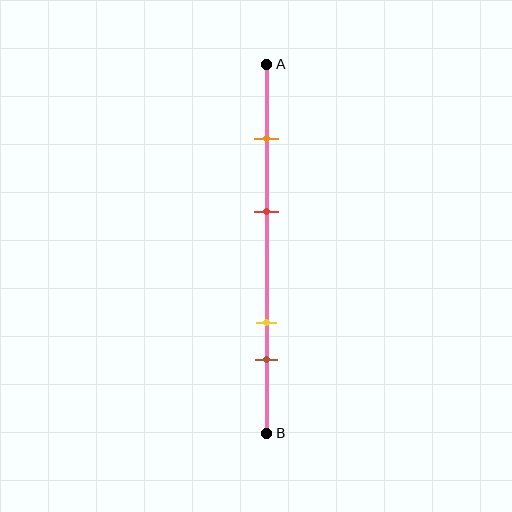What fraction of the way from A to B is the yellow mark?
The yellow mark is approximately 70% (0.7) of the way from A to B.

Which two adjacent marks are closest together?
The yellow and brown marks are the closest adjacent pair.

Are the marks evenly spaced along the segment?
No, the marks are not evenly spaced.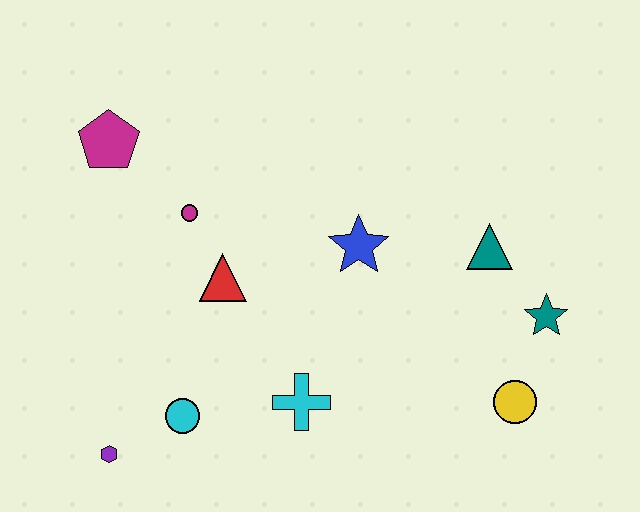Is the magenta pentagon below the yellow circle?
No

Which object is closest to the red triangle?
The magenta circle is closest to the red triangle.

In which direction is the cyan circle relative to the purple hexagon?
The cyan circle is to the right of the purple hexagon.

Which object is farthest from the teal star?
The magenta pentagon is farthest from the teal star.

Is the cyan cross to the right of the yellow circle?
No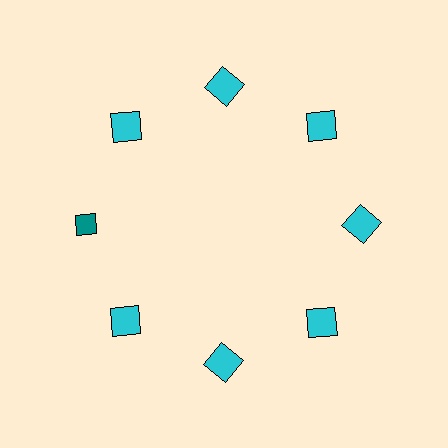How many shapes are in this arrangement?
There are 8 shapes arranged in a ring pattern.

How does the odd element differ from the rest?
It differs in both color (teal instead of cyan) and shape (diamond instead of square).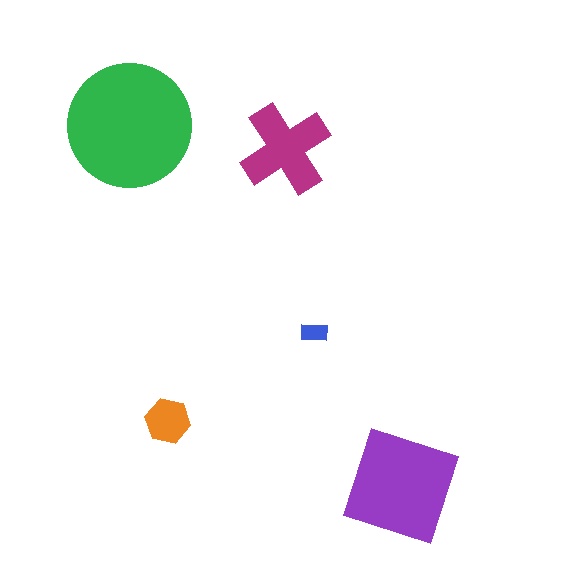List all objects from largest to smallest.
The green circle, the purple diamond, the magenta cross, the orange hexagon, the blue rectangle.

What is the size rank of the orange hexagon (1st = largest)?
4th.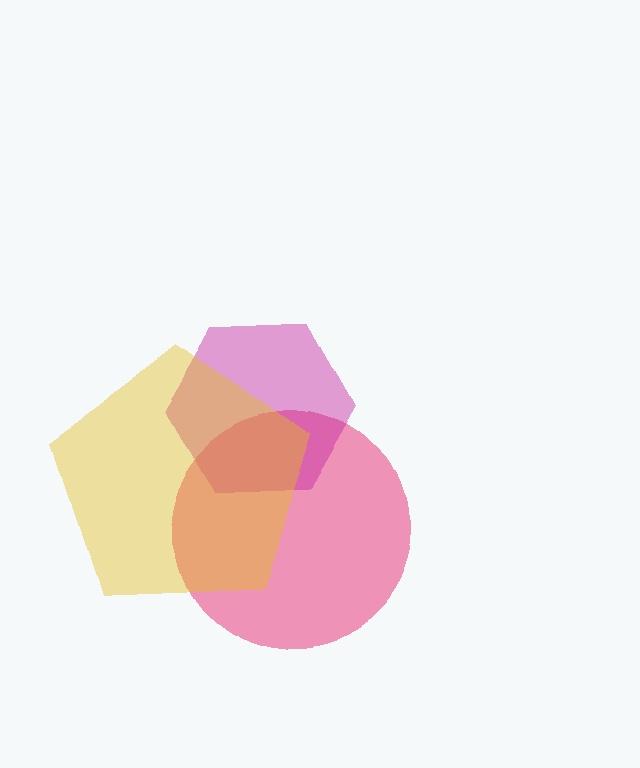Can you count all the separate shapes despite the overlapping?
Yes, there are 3 separate shapes.